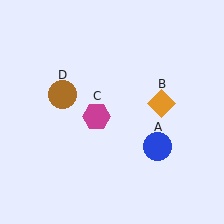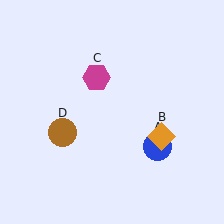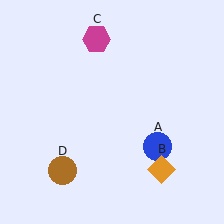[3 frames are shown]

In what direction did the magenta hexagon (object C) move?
The magenta hexagon (object C) moved up.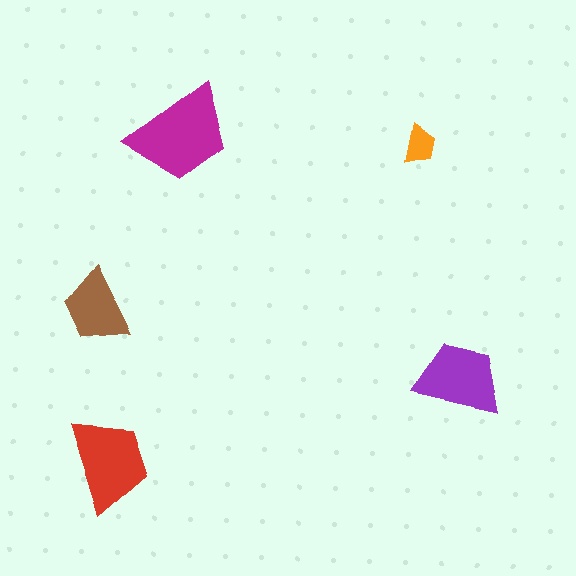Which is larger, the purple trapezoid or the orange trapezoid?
The purple one.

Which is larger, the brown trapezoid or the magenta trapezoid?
The magenta one.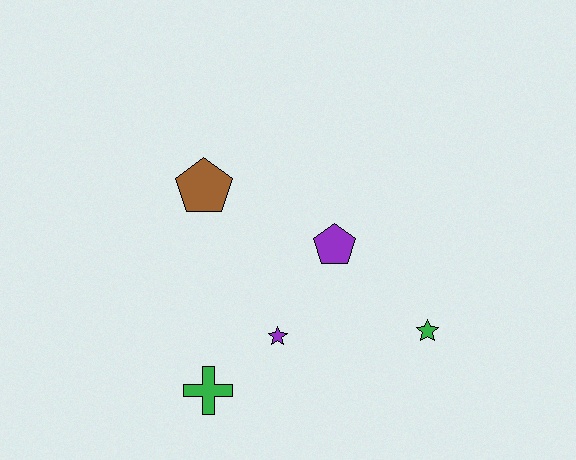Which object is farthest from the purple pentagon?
The green cross is farthest from the purple pentagon.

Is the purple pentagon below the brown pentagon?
Yes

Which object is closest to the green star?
The purple pentagon is closest to the green star.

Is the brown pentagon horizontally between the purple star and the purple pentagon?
No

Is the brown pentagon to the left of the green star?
Yes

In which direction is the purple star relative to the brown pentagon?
The purple star is below the brown pentagon.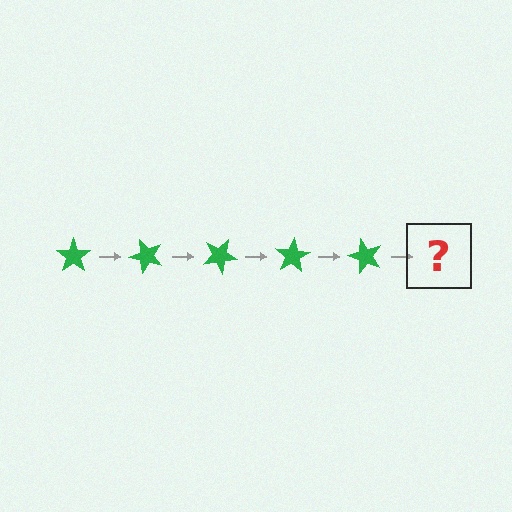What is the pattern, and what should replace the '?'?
The pattern is that the star rotates 50 degrees each step. The '?' should be a green star rotated 250 degrees.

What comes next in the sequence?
The next element should be a green star rotated 250 degrees.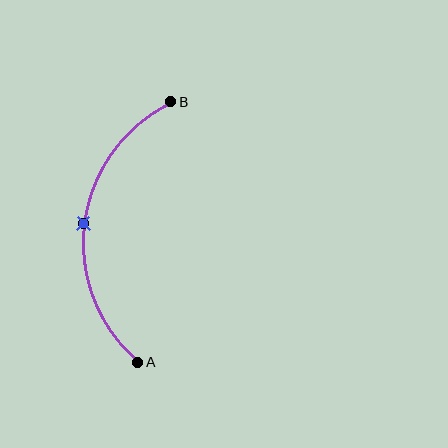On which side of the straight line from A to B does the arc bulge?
The arc bulges to the left of the straight line connecting A and B.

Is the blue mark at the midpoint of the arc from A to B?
Yes. The blue mark lies on the arc at equal arc-length from both A and B — it is the arc midpoint.